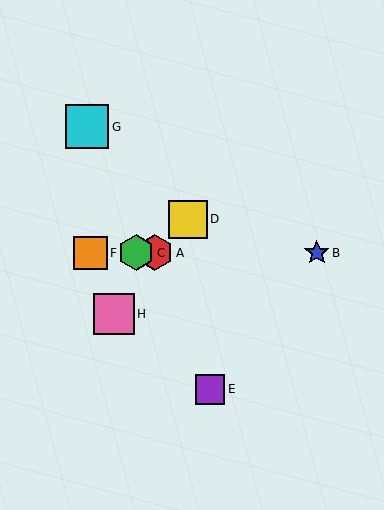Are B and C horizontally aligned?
Yes, both are at y≈253.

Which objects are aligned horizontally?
Objects A, B, C, F are aligned horizontally.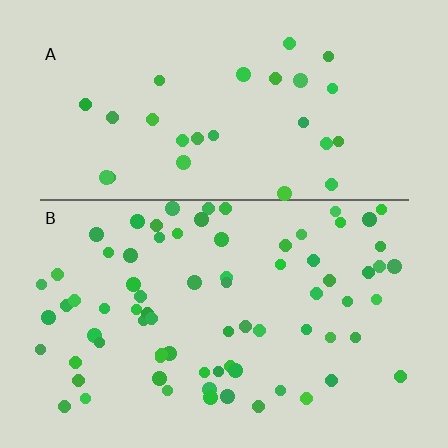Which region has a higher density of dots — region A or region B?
B (the bottom).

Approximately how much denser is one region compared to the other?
Approximately 2.6× — region B over region A.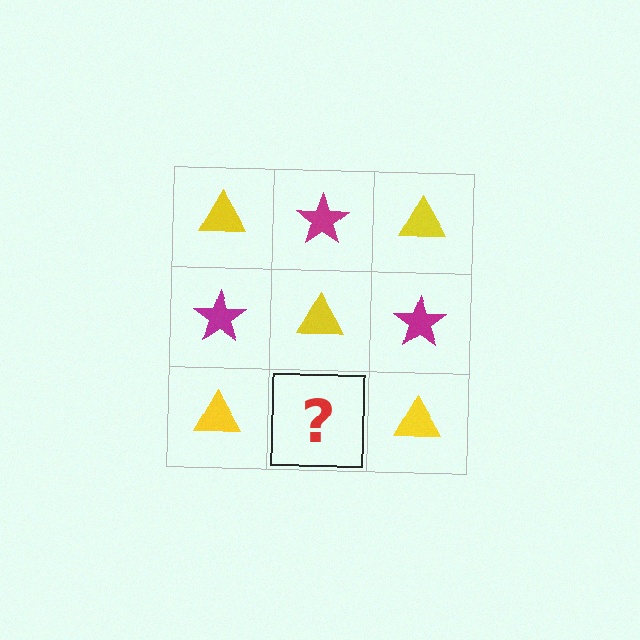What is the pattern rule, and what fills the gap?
The rule is that it alternates yellow triangle and magenta star in a checkerboard pattern. The gap should be filled with a magenta star.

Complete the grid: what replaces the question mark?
The question mark should be replaced with a magenta star.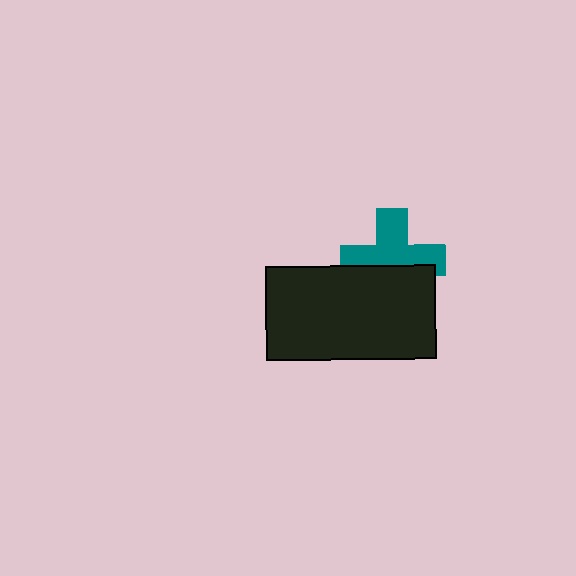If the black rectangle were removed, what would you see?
You would see the complete teal cross.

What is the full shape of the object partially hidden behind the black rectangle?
The partially hidden object is a teal cross.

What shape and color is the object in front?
The object in front is a black rectangle.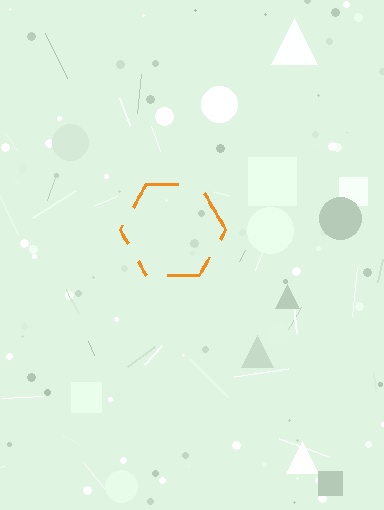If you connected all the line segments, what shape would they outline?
They would outline a hexagon.